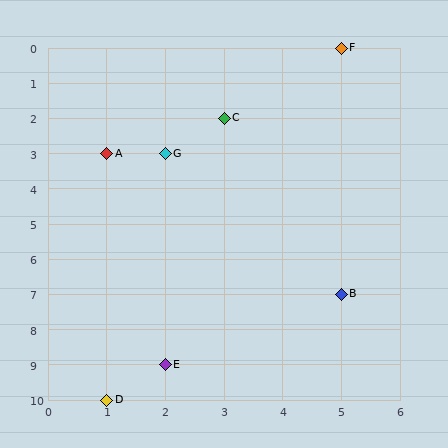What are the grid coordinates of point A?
Point A is at grid coordinates (1, 3).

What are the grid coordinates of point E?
Point E is at grid coordinates (2, 9).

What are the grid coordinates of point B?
Point B is at grid coordinates (5, 7).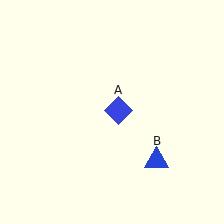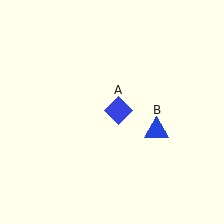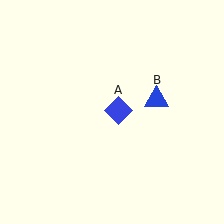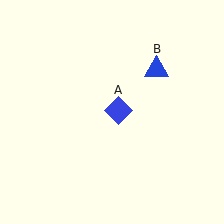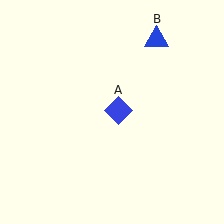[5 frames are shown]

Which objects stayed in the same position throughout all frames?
Blue diamond (object A) remained stationary.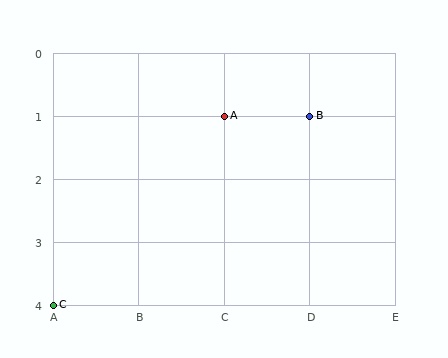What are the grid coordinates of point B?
Point B is at grid coordinates (D, 1).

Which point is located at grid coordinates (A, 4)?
Point C is at (A, 4).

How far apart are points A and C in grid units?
Points A and C are 2 columns and 3 rows apart (about 3.6 grid units diagonally).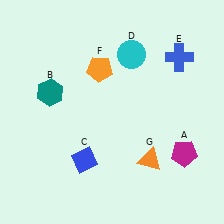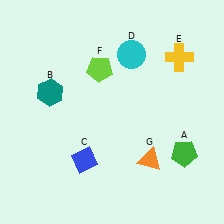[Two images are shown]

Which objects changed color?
A changed from magenta to green. E changed from blue to yellow. F changed from orange to lime.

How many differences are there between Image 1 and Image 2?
There are 3 differences between the two images.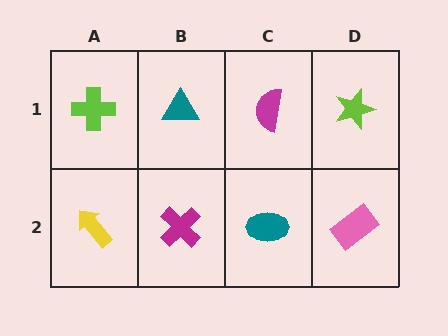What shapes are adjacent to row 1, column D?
A pink rectangle (row 2, column D), a magenta semicircle (row 1, column C).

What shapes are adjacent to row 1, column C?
A teal ellipse (row 2, column C), a teal triangle (row 1, column B), a lime star (row 1, column D).